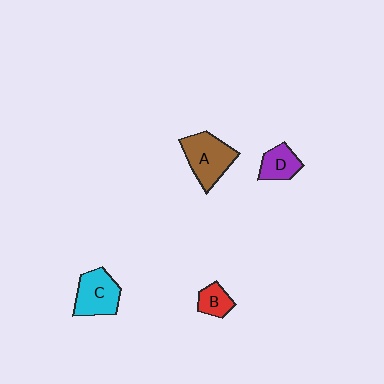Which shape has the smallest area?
Shape B (red).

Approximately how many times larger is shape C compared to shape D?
Approximately 1.5 times.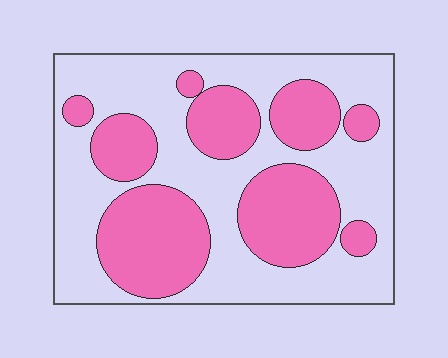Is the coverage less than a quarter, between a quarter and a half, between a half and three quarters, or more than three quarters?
Between a quarter and a half.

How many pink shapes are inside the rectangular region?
9.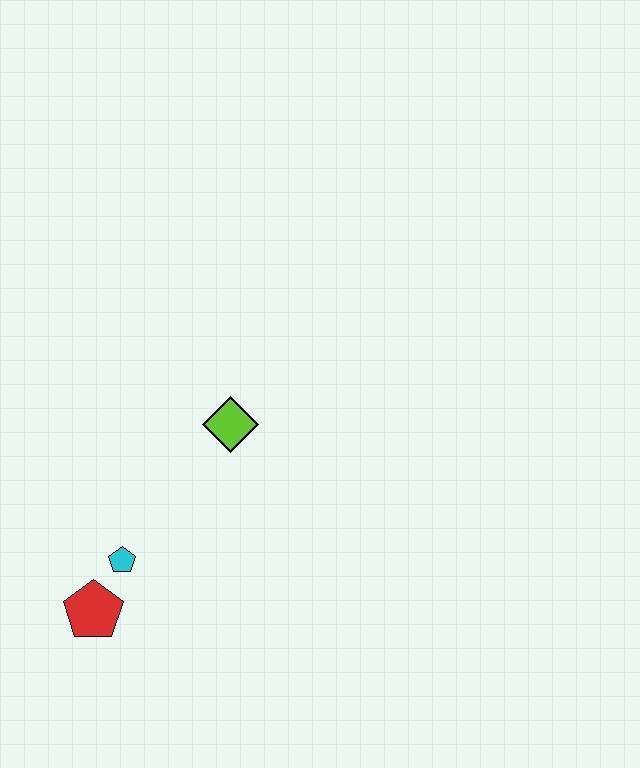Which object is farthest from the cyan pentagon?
The lime diamond is farthest from the cyan pentagon.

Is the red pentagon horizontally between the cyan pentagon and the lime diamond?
No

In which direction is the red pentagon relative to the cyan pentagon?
The red pentagon is below the cyan pentagon.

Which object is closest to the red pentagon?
The cyan pentagon is closest to the red pentagon.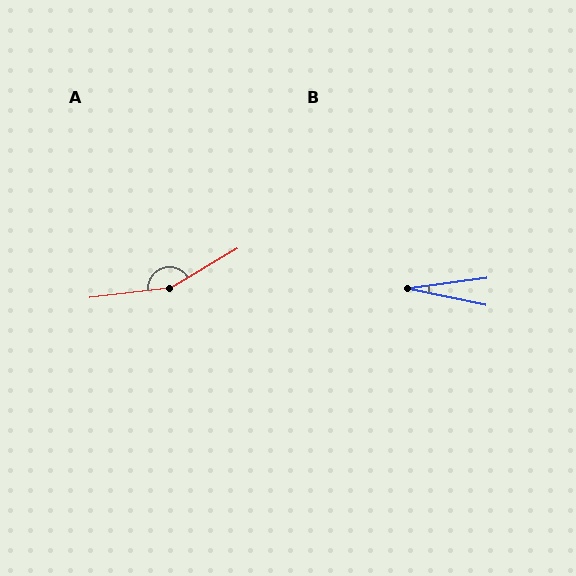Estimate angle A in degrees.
Approximately 156 degrees.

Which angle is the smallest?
B, at approximately 19 degrees.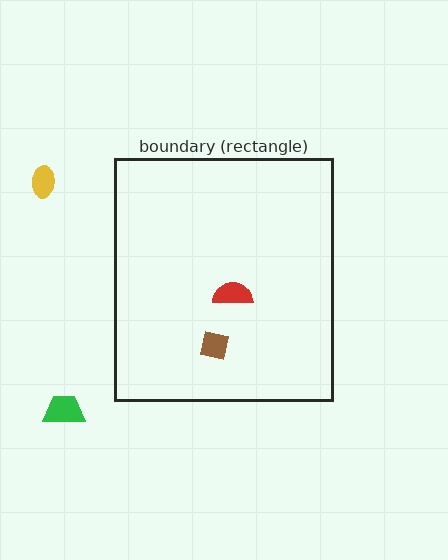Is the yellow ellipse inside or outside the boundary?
Outside.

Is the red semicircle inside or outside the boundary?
Inside.